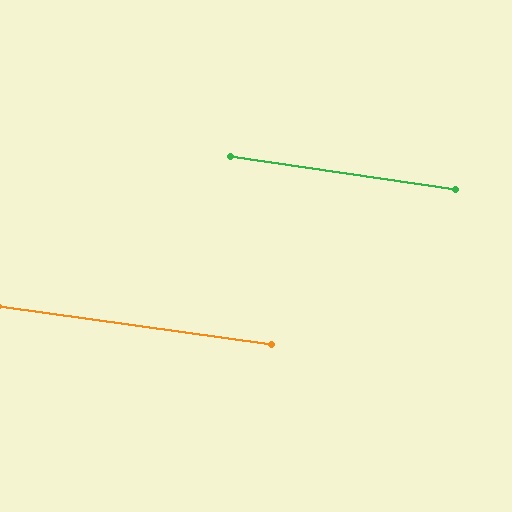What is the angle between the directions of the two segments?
Approximately 0 degrees.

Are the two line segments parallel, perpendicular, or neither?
Parallel — their directions differ by only 0.3°.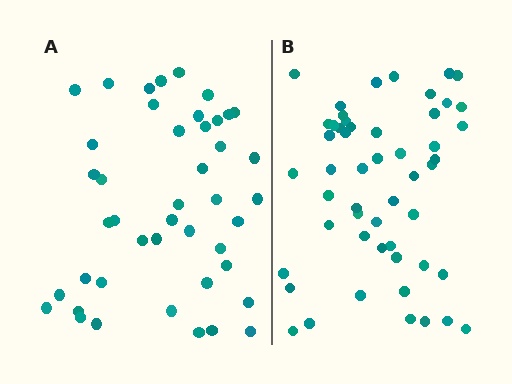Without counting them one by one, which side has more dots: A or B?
Region B (the right region) has more dots.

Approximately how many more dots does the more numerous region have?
Region B has roughly 8 or so more dots than region A.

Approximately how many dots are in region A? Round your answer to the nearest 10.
About 40 dots. (The exact count is 44, which rounds to 40.)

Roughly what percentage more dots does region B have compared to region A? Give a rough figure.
About 20% more.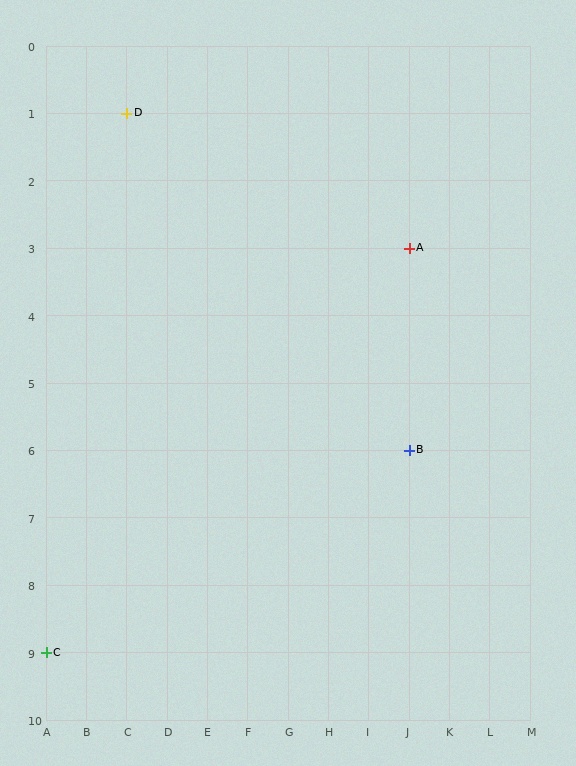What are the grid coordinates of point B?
Point B is at grid coordinates (J, 6).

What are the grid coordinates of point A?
Point A is at grid coordinates (J, 3).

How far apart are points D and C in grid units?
Points D and C are 2 columns and 8 rows apart (about 8.2 grid units diagonally).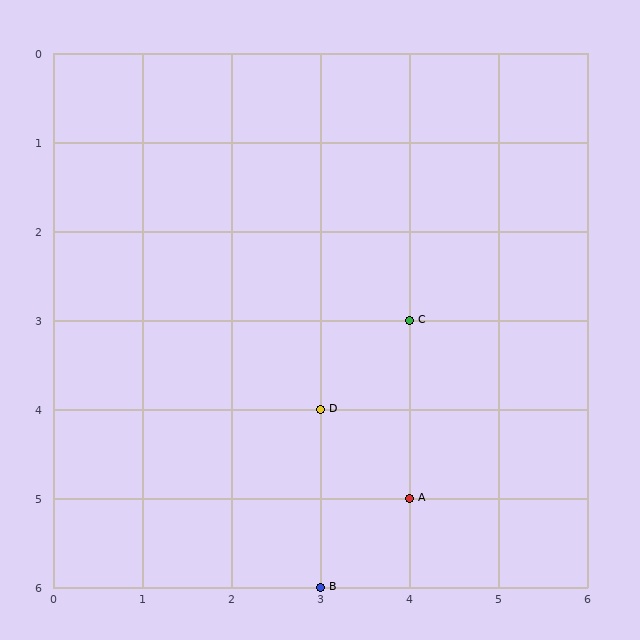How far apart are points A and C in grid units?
Points A and C are 2 rows apart.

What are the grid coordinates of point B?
Point B is at grid coordinates (3, 6).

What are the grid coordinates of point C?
Point C is at grid coordinates (4, 3).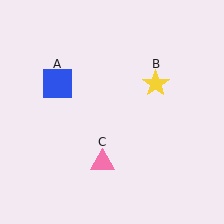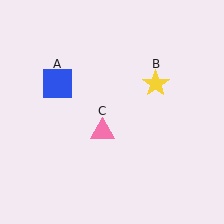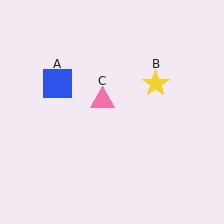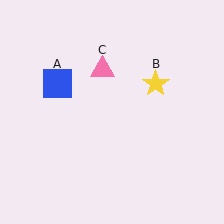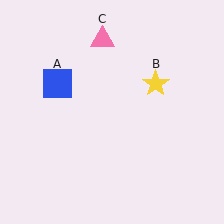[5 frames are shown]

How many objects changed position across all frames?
1 object changed position: pink triangle (object C).